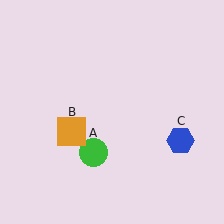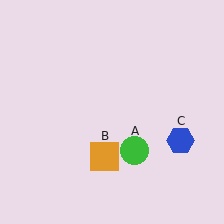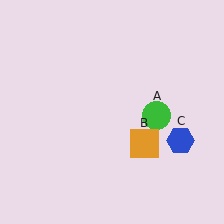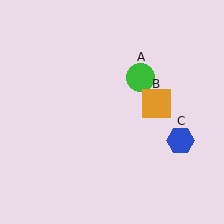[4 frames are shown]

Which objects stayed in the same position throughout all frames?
Blue hexagon (object C) remained stationary.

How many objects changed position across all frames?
2 objects changed position: green circle (object A), orange square (object B).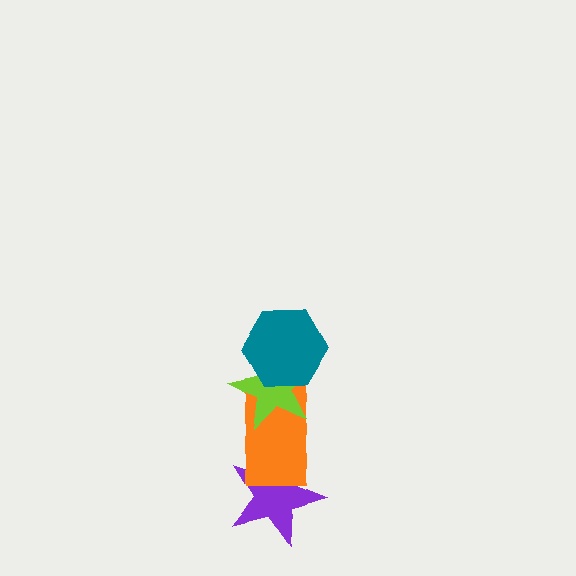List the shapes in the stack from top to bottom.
From top to bottom: the teal hexagon, the lime star, the orange rectangle, the purple star.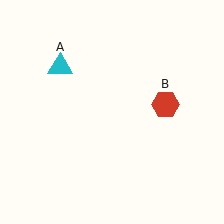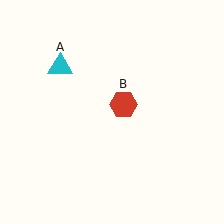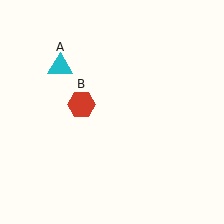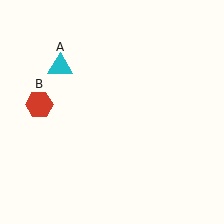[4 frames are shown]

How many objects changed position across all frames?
1 object changed position: red hexagon (object B).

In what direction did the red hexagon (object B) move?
The red hexagon (object B) moved left.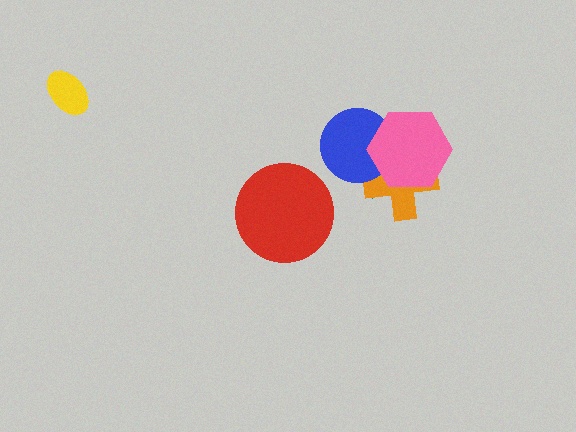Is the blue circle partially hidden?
Yes, it is partially covered by another shape.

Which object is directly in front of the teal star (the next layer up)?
The orange cross is directly in front of the teal star.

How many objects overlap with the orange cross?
3 objects overlap with the orange cross.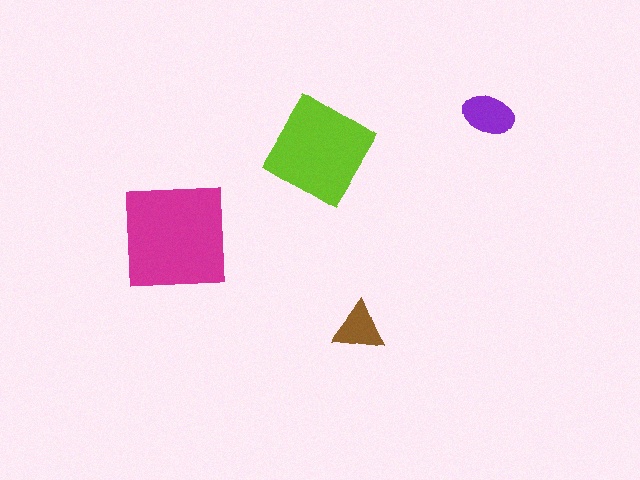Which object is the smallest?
The brown triangle.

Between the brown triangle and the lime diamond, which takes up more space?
The lime diamond.